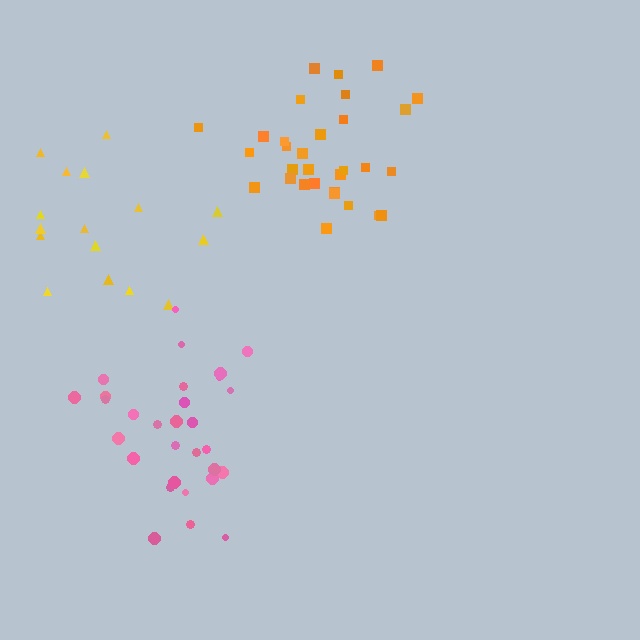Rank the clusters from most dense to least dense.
orange, pink, yellow.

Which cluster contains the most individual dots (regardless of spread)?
Orange (31).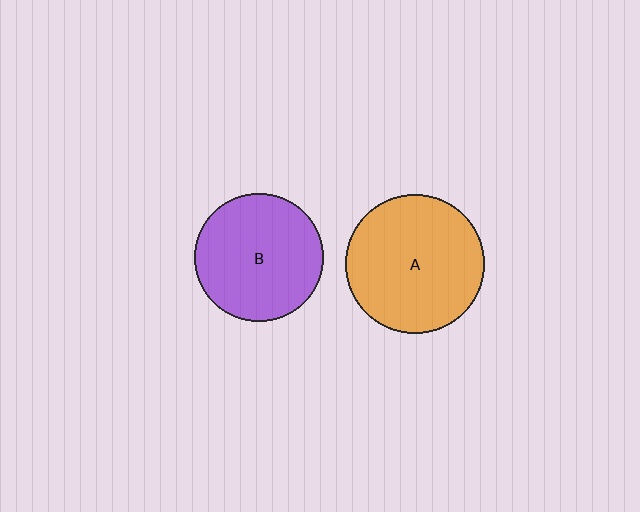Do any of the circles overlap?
No, none of the circles overlap.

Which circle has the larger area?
Circle A (orange).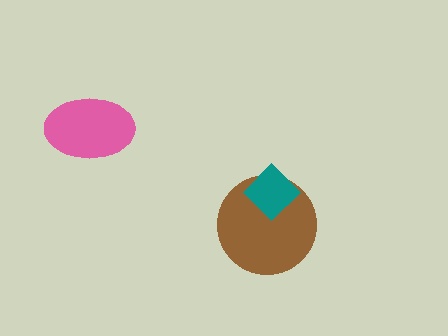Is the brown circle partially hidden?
Yes, it is partially covered by another shape.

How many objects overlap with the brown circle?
1 object overlaps with the brown circle.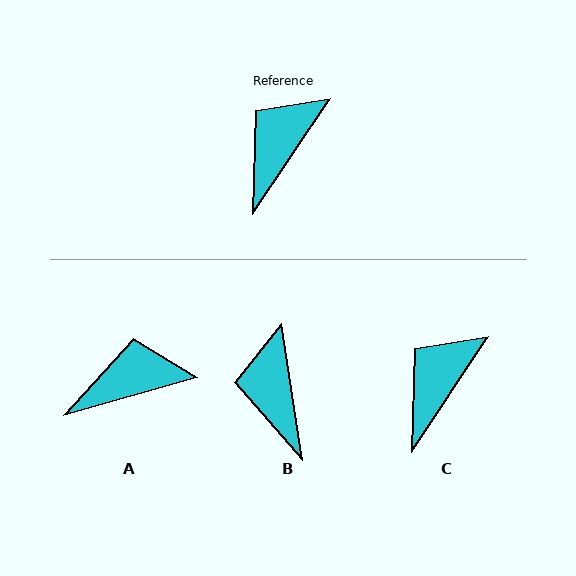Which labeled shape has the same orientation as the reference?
C.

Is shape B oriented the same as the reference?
No, it is off by about 43 degrees.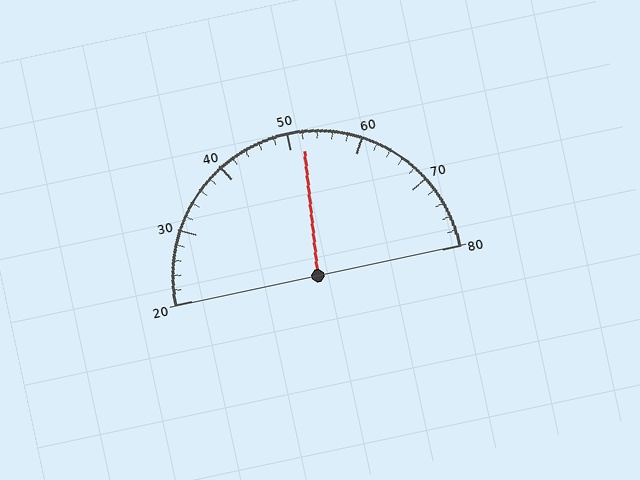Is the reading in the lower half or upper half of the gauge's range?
The reading is in the upper half of the range (20 to 80).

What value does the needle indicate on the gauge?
The needle indicates approximately 52.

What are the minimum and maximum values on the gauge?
The gauge ranges from 20 to 80.